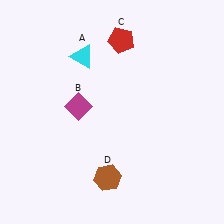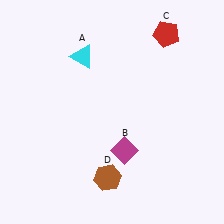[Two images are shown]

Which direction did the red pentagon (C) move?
The red pentagon (C) moved right.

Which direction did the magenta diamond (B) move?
The magenta diamond (B) moved right.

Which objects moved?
The objects that moved are: the magenta diamond (B), the red pentagon (C).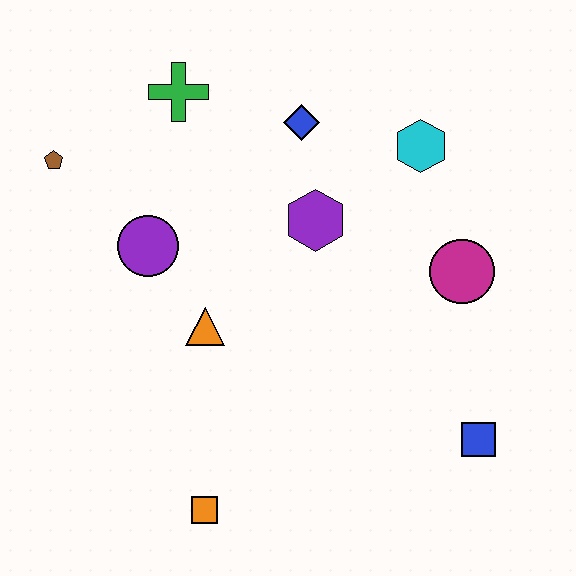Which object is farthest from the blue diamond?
The orange square is farthest from the blue diamond.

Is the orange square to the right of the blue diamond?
No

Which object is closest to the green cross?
The blue diamond is closest to the green cross.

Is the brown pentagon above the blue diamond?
No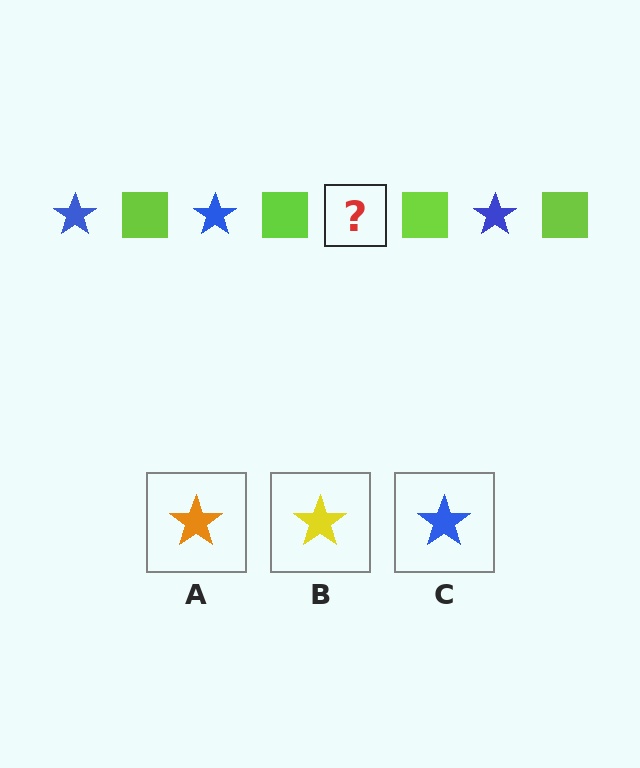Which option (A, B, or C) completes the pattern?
C.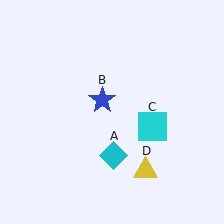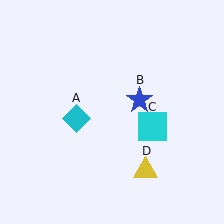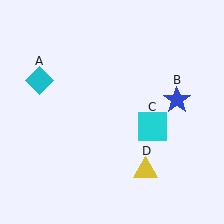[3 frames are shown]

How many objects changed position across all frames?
2 objects changed position: cyan diamond (object A), blue star (object B).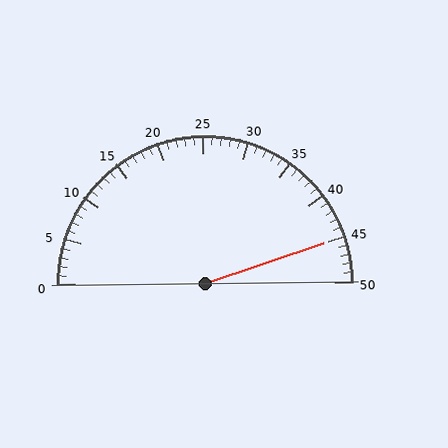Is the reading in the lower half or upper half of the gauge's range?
The reading is in the upper half of the range (0 to 50).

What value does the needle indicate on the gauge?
The needle indicates approximately 45.